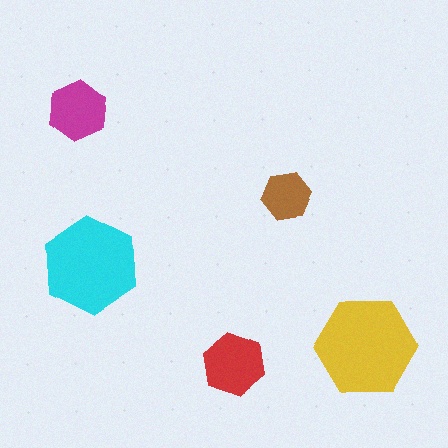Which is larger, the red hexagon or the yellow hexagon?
The yellow one.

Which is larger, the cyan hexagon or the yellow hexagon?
The yellow one.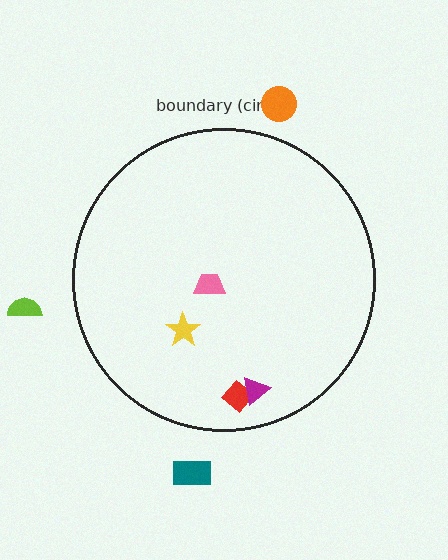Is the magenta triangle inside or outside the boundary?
Inside.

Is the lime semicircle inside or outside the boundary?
Outside.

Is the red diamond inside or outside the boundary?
Inside.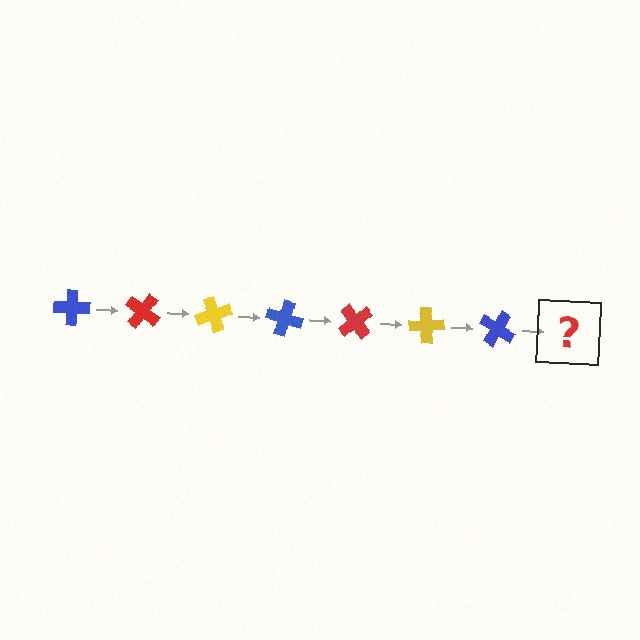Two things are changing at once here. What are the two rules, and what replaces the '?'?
The two rules are that it rotates 35 degrees each step and the color cycles through blue, red, and yellow. The '?' should be a red cross, rotated 245 degrees from the start.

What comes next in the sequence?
The next element should be a red cross, rotated 245 degrees from the start.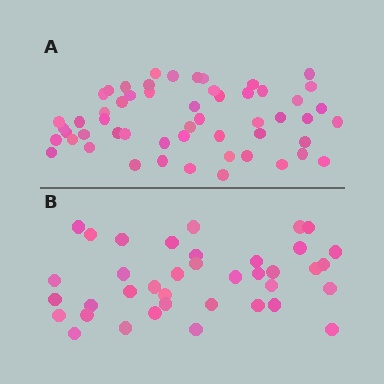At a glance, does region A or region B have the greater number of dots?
Region A (the top region) has more dots.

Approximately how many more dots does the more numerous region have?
Region A has approximately 15 more dots than region B.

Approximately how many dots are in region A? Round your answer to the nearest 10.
About 50 dots. (The exact count is 54, which rounds to 50.)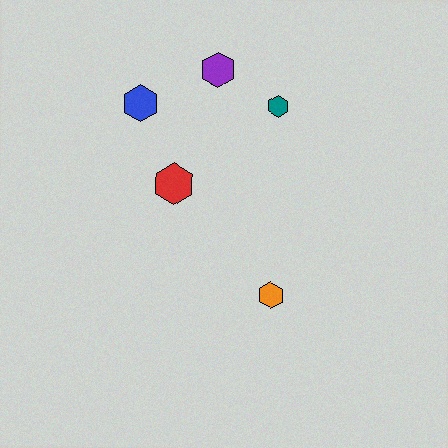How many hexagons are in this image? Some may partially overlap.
There are 5 hexagons.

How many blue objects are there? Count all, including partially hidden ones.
There is 1 blue object.